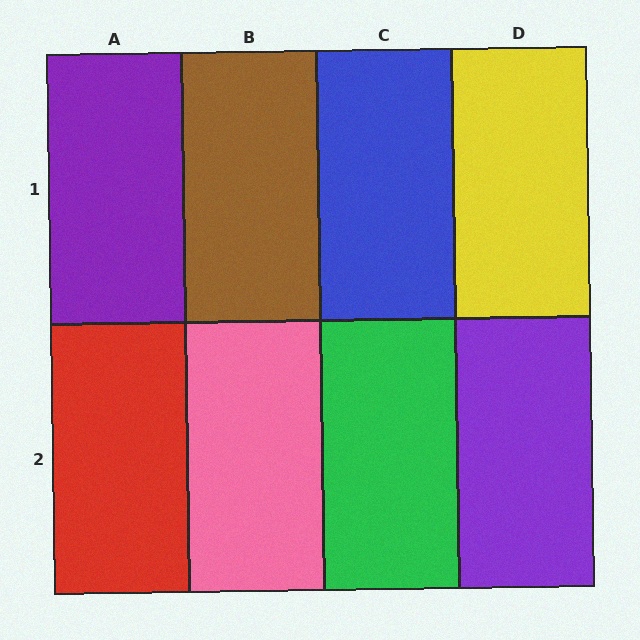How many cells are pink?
1 cell is pink.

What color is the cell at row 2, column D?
Purple.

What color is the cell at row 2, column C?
Green.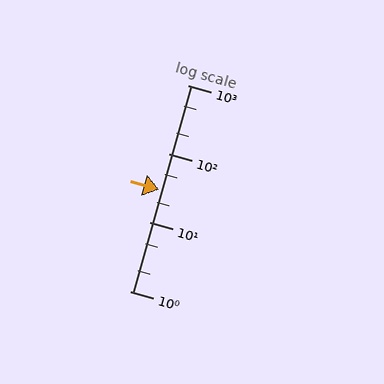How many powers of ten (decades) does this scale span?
The scale spans 3 decades, from 1 to 1000.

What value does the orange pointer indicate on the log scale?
The pointer indicates approximately 30.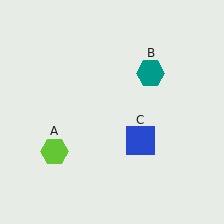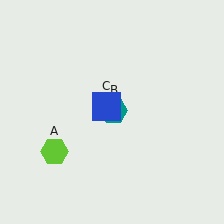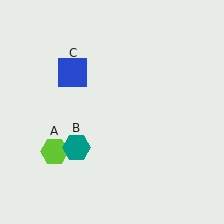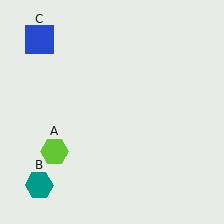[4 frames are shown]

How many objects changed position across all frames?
2 objects changed position: teal hexagon (object B), blue square (object C).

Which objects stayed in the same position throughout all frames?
Lime hexagon (object A) remained stationary.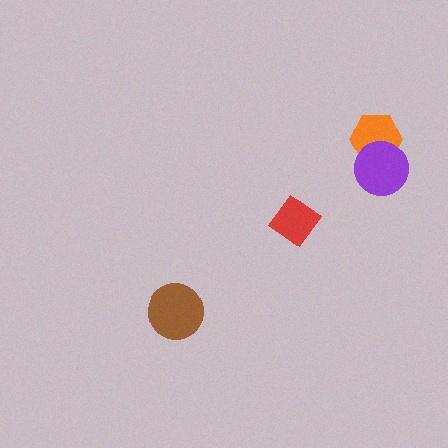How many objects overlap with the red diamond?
0 objects overlap with the red diamond.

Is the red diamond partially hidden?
No, no other shape covers it.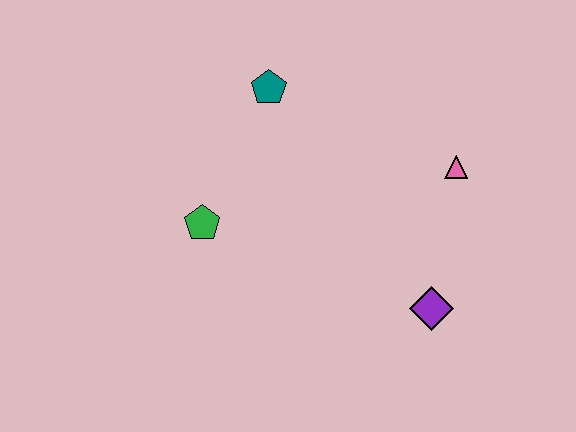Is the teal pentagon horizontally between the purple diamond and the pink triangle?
No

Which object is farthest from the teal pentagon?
The purple diamond is farthest from the teal pentagon.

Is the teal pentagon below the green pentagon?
No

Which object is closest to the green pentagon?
The teal pentagon is closest to the green pentagon.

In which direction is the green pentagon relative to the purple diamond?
The green pentagon is to the left of the purple diamond.